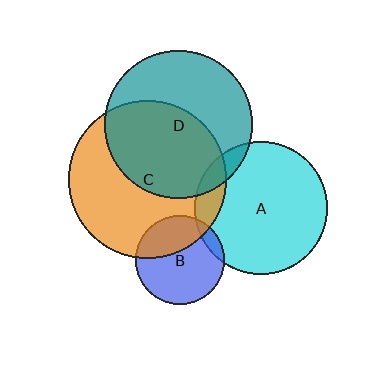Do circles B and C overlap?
Yes.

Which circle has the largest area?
Circle C (orange).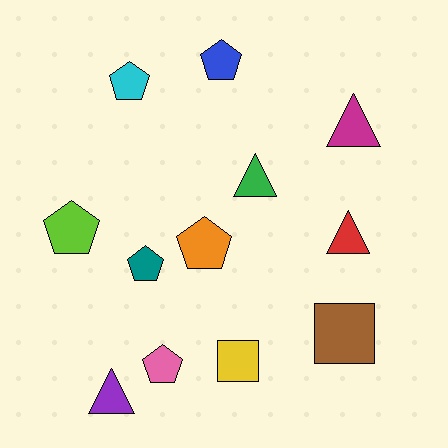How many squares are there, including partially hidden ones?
There are 2 squares.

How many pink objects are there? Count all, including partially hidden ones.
There is 1 pink object.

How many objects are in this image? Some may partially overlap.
There are 12 objects.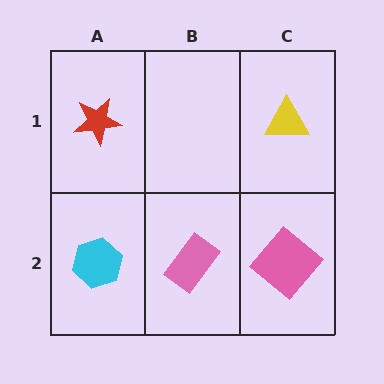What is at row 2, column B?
A pink rectangle.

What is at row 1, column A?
A red star.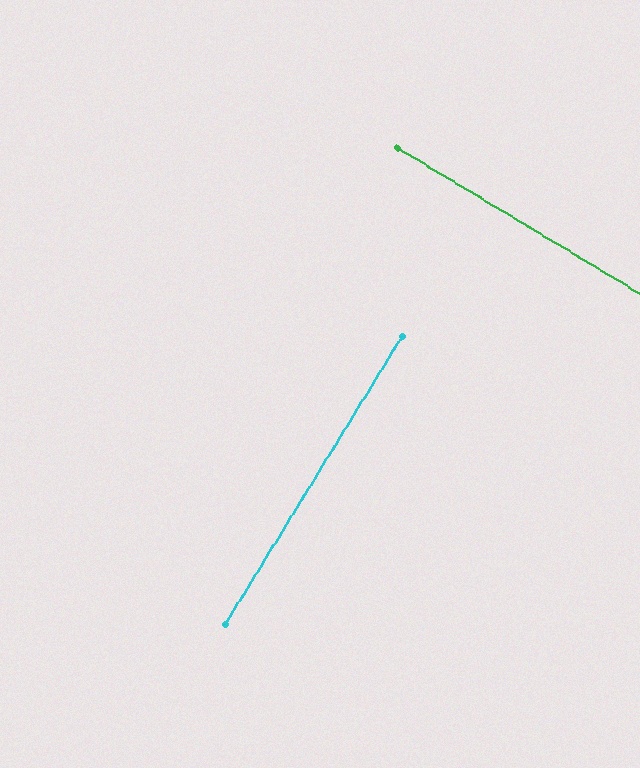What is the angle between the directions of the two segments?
Approximately 90 degrees.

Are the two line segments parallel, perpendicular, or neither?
Perpendicular — they meet at approximately 90°.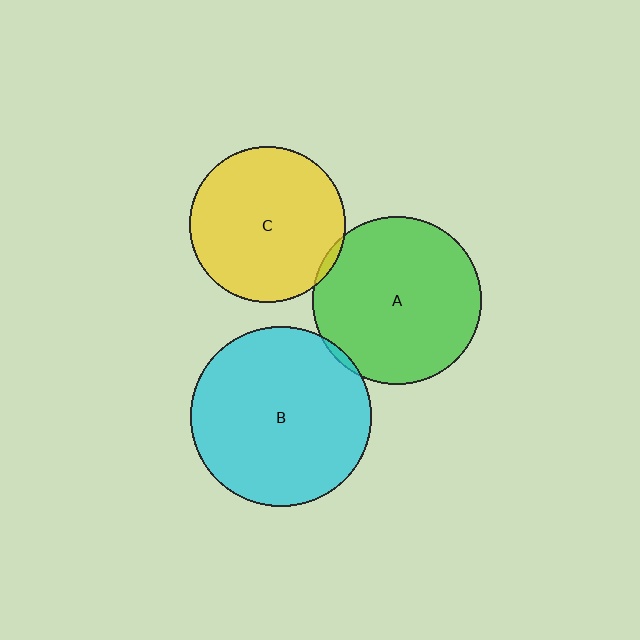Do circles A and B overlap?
Yes.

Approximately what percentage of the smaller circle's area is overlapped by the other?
Approximately 5%.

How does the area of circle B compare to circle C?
Approximately 1.3 times.